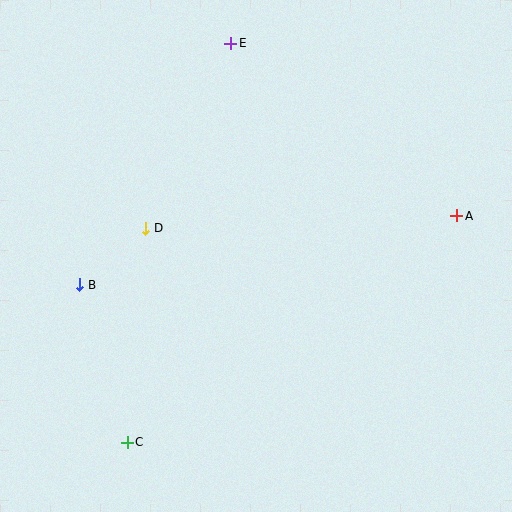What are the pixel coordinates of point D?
Point D is at (146, 228).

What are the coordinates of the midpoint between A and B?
The midpoint between A and B is at (268, 250).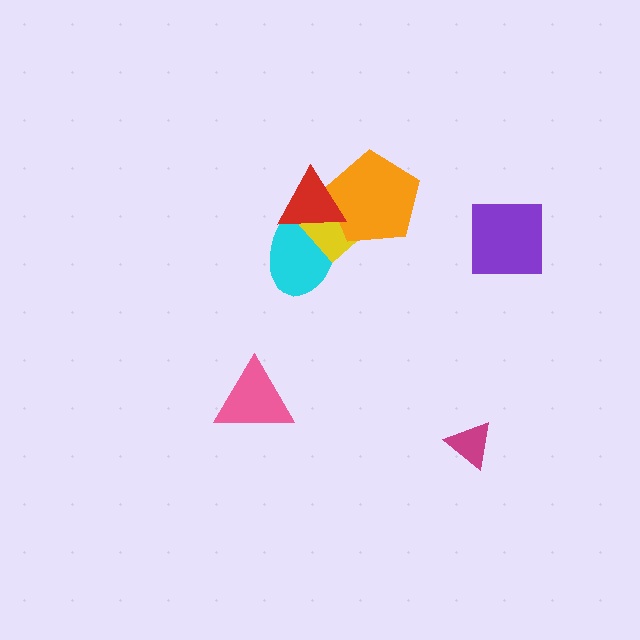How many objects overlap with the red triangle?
3 objects overlap with the red triangle.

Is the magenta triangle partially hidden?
No, no other shape covers it.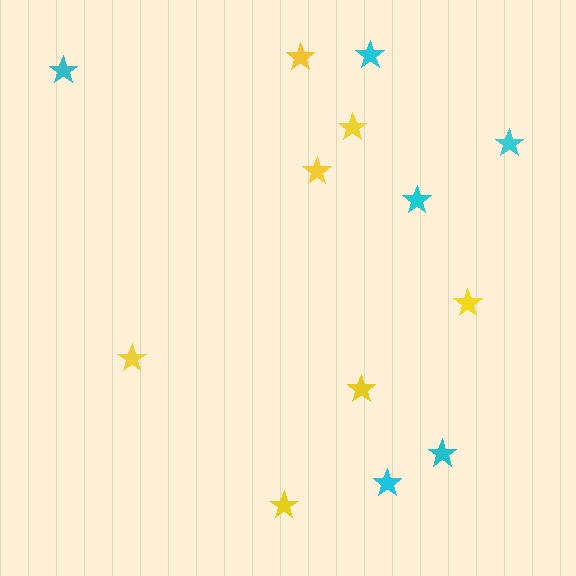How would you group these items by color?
There are 2 groups: one group of cyan stars (6) and one group of yellow stars (7).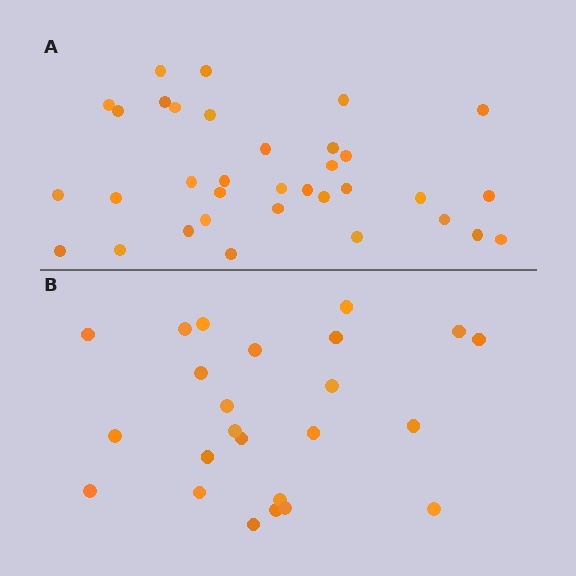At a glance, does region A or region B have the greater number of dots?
Region A (the top region) has more dots.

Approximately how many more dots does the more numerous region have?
Region A has roughly 10 or so more dots than region B.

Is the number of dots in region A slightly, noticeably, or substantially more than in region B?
Region A has noticeably more, but not dramatically so. The ratio is roughly 1.4 to 1.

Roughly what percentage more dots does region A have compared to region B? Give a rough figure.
About 40% more.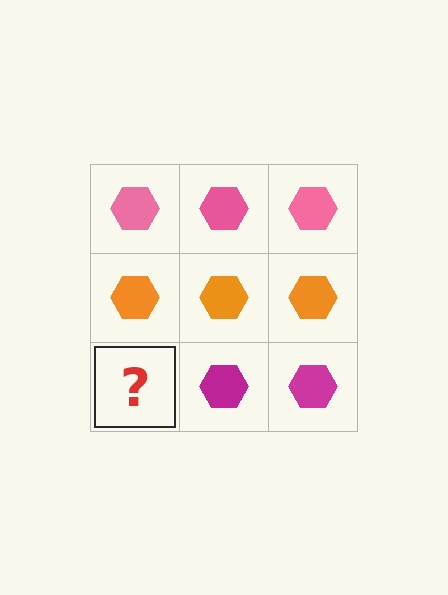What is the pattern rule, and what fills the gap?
The rule is that each row has a consistent color. The gap should be filled with a magenta hexagon.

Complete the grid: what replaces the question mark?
The question mark should be replaced with a magenta hexagon.